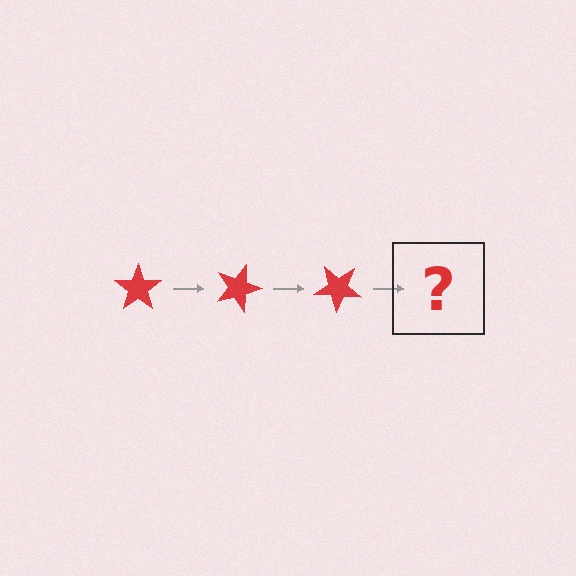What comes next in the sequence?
The next element should be a red star rotated 60 degrees.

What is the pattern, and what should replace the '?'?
The pattern is that the star rotates 20 degrees each step. The '?' should be a red star rotated 60 degrees.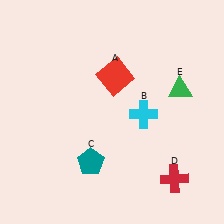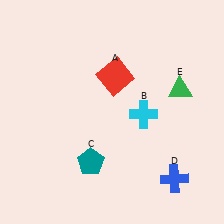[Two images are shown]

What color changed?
The cross (D) changed from red in Image 1 to blue in Image 2.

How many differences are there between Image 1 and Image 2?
There is 1 difference between the two images.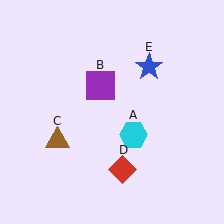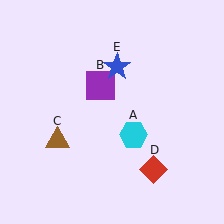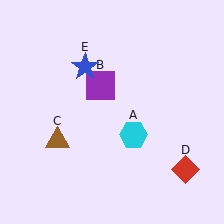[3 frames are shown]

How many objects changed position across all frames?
2 objects changed position: red diamond (object D), blue star (object E).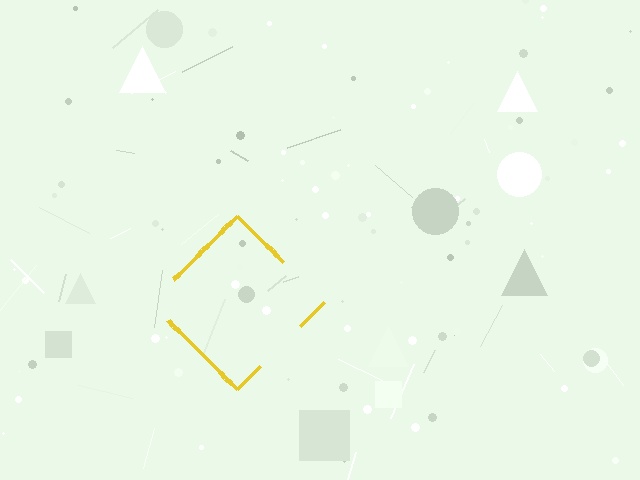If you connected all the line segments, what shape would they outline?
They would outline a diamond.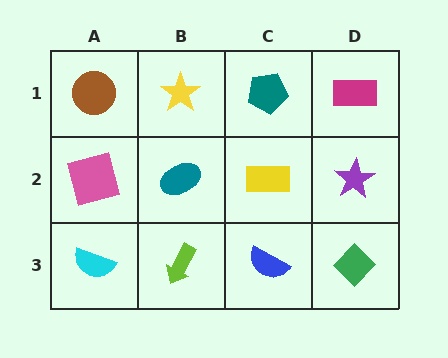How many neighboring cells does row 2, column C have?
4.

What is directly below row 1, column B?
A teal ellipse.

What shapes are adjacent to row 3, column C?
A yellow rectangle (row 2, column C), a lime arrow (row 3, column B), a green diamond (row 3, column D).